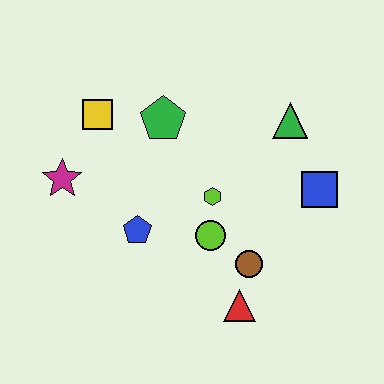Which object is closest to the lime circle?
The lime hexagon is closest to the lime circle.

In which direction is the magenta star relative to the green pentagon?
The magenta star is to the left of the green pentagon.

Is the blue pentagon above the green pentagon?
No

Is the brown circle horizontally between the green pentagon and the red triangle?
No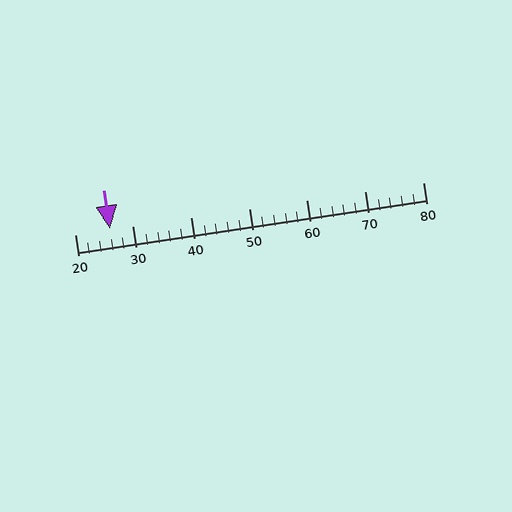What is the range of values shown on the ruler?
The ruler shows values from 20 to 80.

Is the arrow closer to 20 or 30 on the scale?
The arrow is closer to 30.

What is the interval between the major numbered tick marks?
The major tick marks are spaced 10 units apart.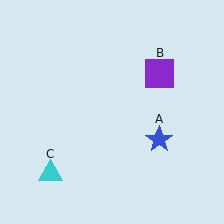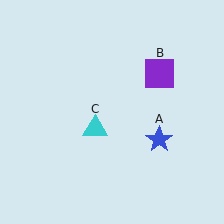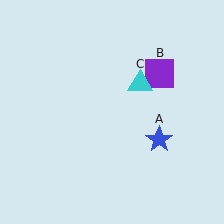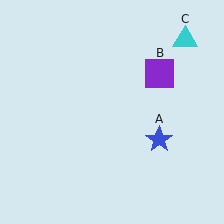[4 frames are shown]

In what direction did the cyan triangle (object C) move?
The cyan triangle (object C) moved up and to the right.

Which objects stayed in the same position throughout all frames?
Blue star (object A) and purple square (object B) remained stationary.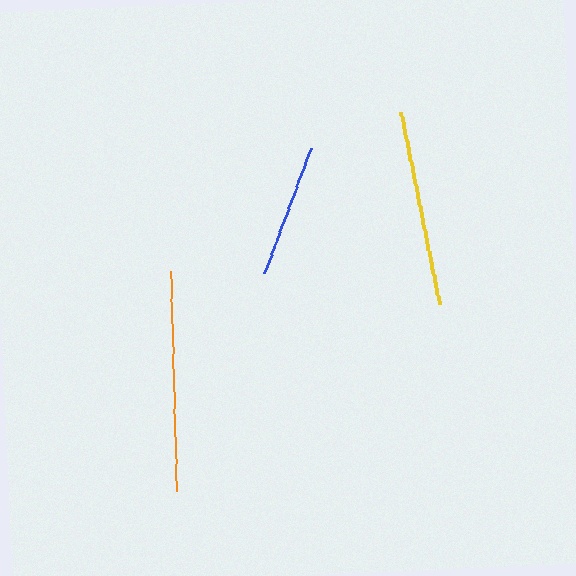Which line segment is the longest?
The orange line is the longest at approximately 220 pixels.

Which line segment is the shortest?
The blue line is the shortest at approximately 134 pixels.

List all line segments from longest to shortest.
From longest to shortest: orange, yellow, blue.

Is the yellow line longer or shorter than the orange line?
The orange line is longer than the yellow line.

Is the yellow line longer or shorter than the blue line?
The yellow line is longer than the blue line.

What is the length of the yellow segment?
The yellow segment is approximately 196 pixels long.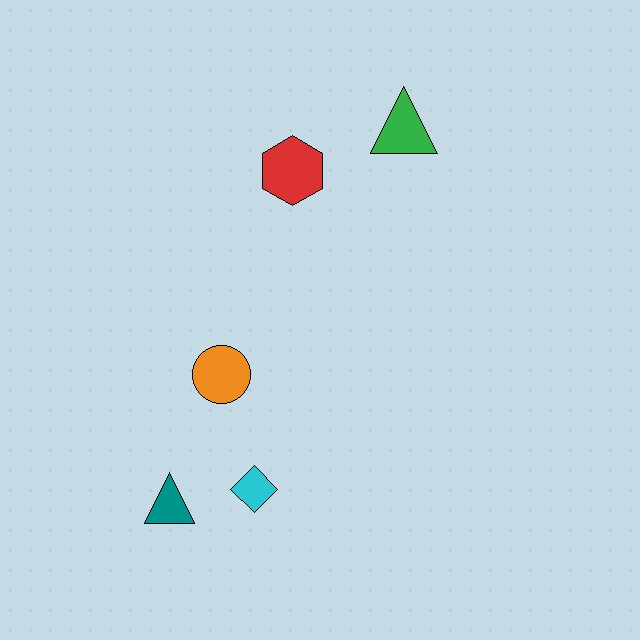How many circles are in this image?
There is 1 circle.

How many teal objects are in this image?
There is 1 teal object.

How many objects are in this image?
There are 5 objects.